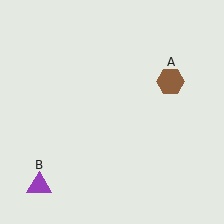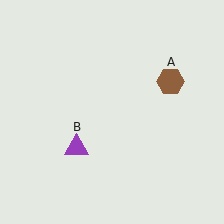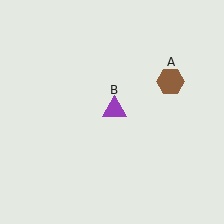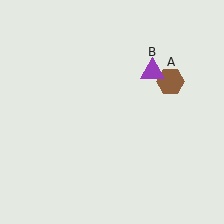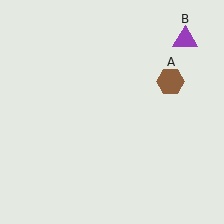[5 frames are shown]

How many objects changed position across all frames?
1 object changed position: purple triangle (object B).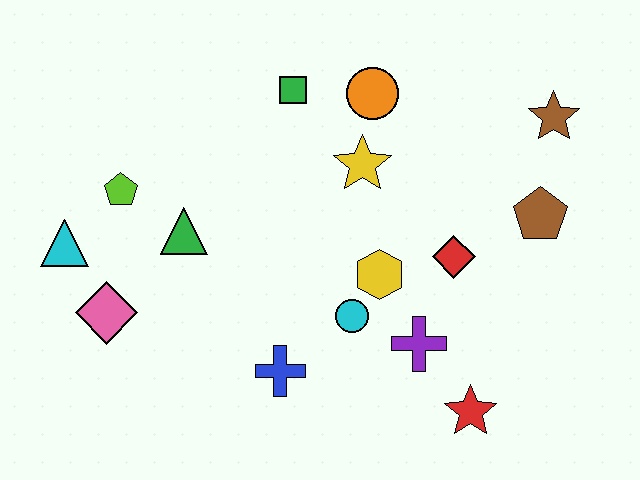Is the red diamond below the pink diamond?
No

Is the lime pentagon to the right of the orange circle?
No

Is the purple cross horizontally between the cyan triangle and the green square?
No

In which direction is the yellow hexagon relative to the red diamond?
The yellow hexagon is to the left of the red diamond.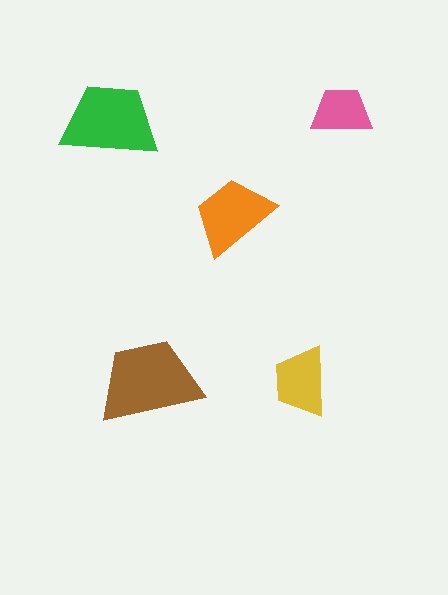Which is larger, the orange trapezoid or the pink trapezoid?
The orange one.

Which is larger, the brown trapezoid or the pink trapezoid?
The brown one.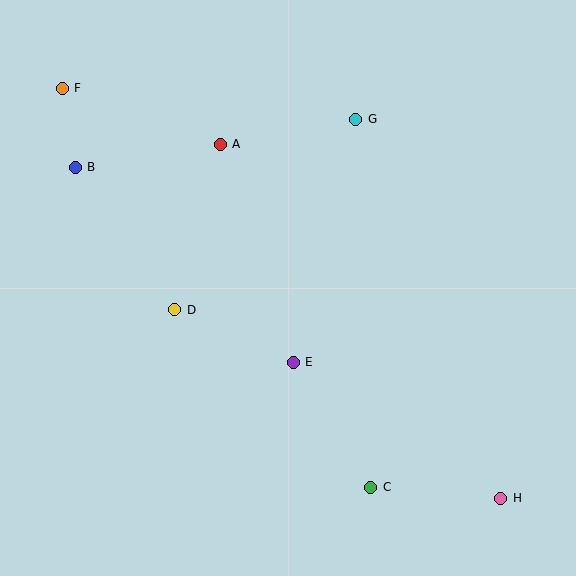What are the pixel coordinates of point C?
Point C is at (371, 487).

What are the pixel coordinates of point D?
Point D is at (175, 310).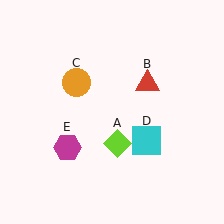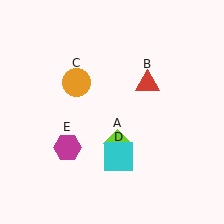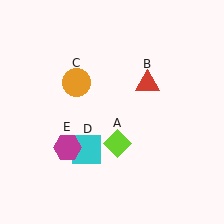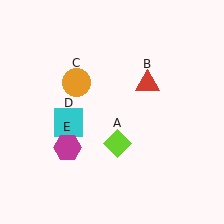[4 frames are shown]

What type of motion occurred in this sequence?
The cyan square (object D) rotated clockwise around the center of the scene.